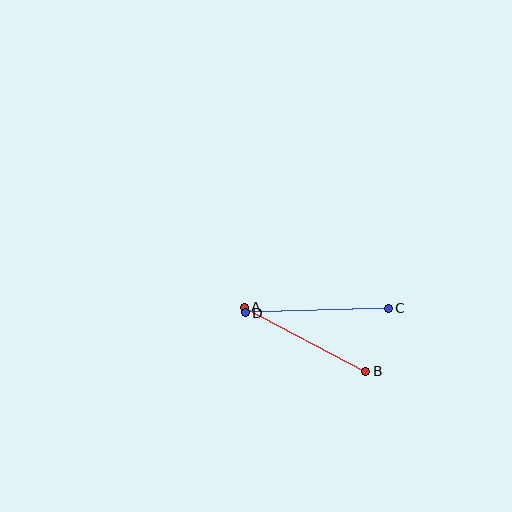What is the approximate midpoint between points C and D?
The midpoint is at approximately (317, 311) pixels.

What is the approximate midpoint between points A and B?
The midpoint is at approximately (305, 339) pixels.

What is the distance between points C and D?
The distance is approximately 143 pixels.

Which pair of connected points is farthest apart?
Points C and D are farthest apart.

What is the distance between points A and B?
The distance is approximately 138 pixels.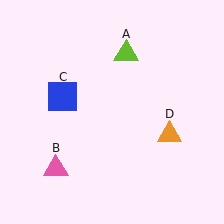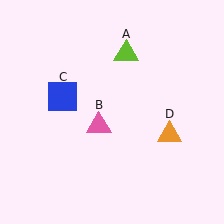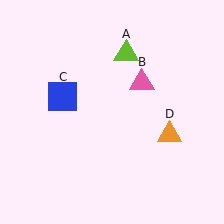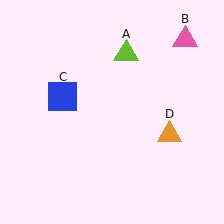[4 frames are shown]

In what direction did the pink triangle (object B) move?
The pink triangle (object B) moved up and to the right.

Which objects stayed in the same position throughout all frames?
Lime triangle (object A) and blue square (object C) and orange triangle (object D) remained stationary.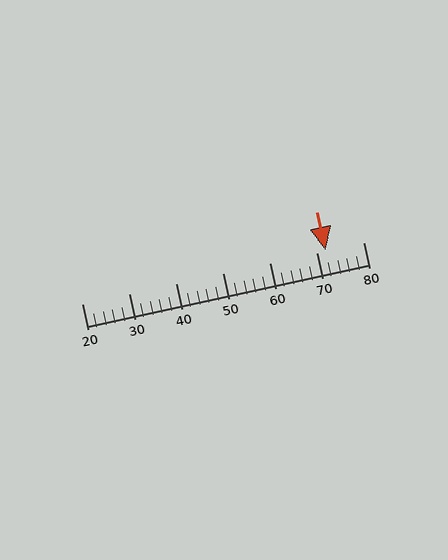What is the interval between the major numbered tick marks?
The major tick marks are spaced 10 units apart.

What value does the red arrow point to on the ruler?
The red arrow points to approximately 72.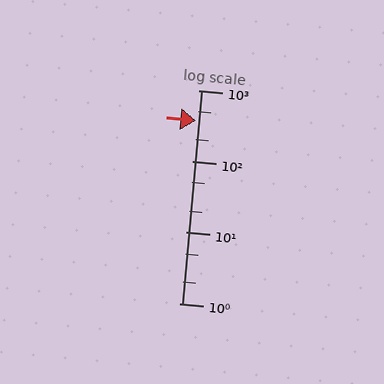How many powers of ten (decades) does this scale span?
The scale spans 3 decades, from 1 to 1000.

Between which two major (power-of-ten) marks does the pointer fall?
The pointer is between 100 and 1000.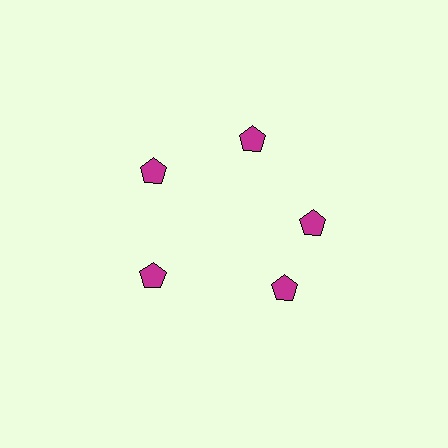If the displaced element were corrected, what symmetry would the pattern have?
It would have 5-fold rotational symmetry — the pattern would map onto itself every 72 degrees.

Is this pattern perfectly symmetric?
No. The 5 magenta pentagons are arranged in a ring, but one element near the 5 o'clock position is rotated out of alignment along the ring, breaking the 5-fold rotational symmetry.